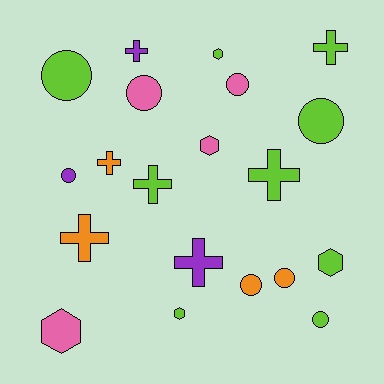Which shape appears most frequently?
Circle, with 8 objects.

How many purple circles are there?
There is 1 purple circle.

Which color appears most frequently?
Lime, with 9 objects.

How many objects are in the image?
There are 20 objects.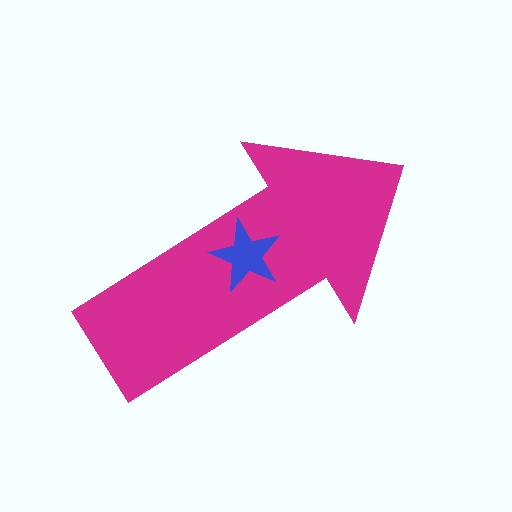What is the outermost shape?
The magenta arrow.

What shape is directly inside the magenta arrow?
The blue star.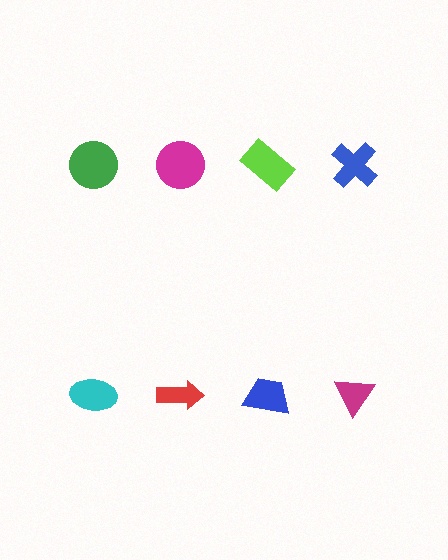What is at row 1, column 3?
A lime rectangle.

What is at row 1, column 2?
A magenta circle.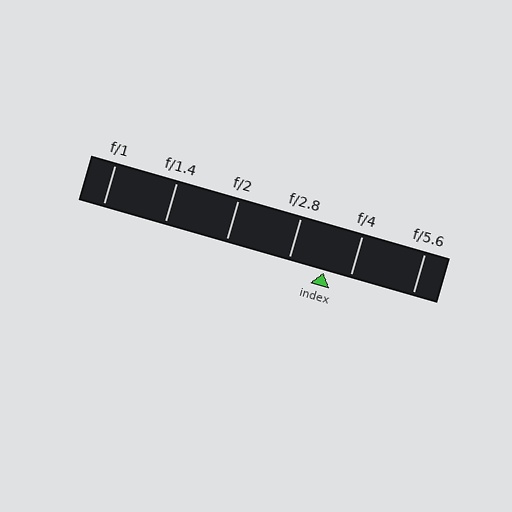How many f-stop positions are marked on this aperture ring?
There are 6 f-stop positions marked.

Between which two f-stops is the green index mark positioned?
The index mark is between f/2.8 and f/4.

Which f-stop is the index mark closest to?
The index mark is closest to f/4.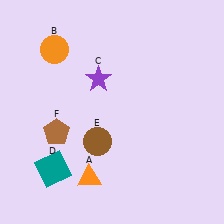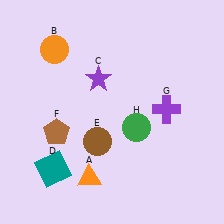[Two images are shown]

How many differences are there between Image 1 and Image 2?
There are 2 differences between the two images.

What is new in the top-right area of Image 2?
A purple cross (G) was added in the top-right area of Image 2.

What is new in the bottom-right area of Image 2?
A green circle (H) was added in the bottom-right area of Image 2.